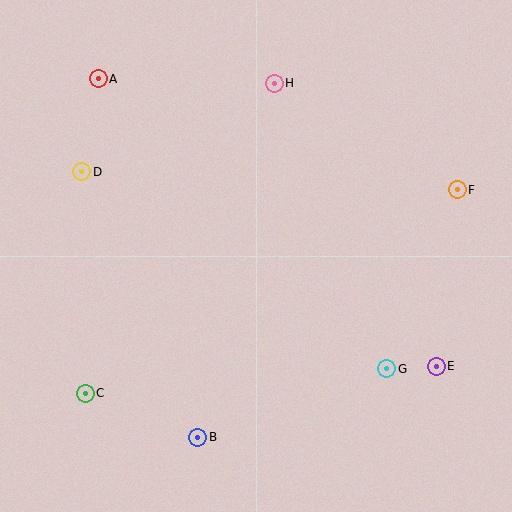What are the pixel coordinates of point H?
Point H is at (275, 83).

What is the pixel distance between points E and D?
The distance between E and D is 404 pixels.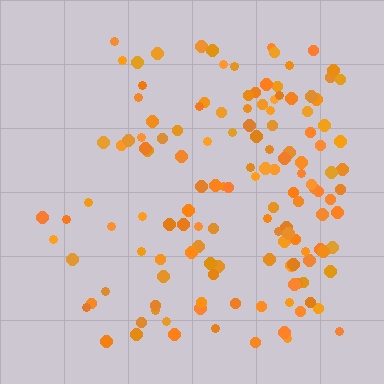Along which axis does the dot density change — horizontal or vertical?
Horizontal.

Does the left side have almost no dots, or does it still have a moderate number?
Still a moderate number, just noticeably fewer than the right.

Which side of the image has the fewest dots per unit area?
The left.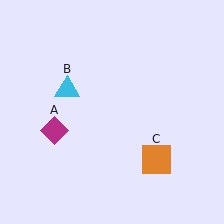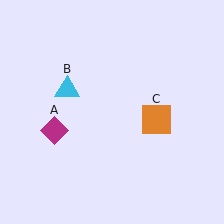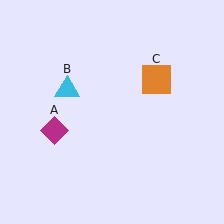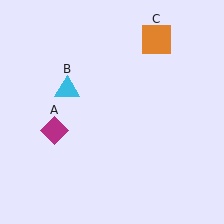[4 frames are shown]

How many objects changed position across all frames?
1 object changed position: orange square (object C).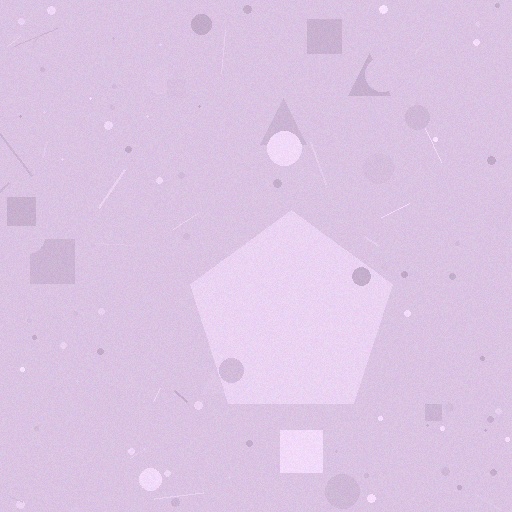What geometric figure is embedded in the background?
A pentagon is embedded in the background.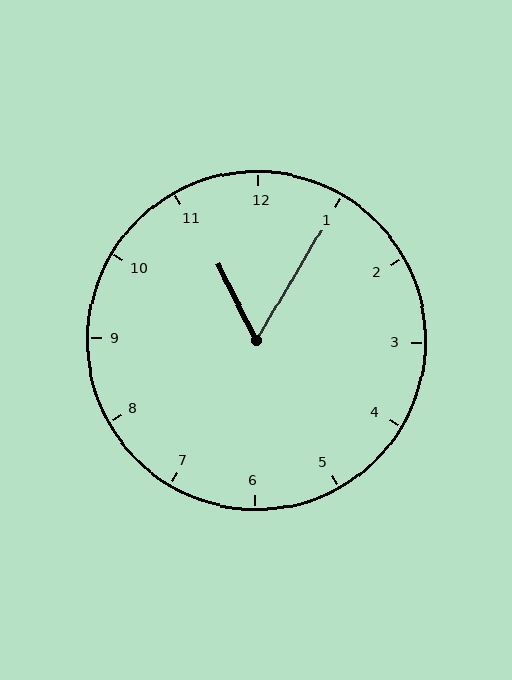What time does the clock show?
11:05.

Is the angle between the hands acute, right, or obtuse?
It is acute.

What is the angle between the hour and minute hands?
Approximately 58 degrees.